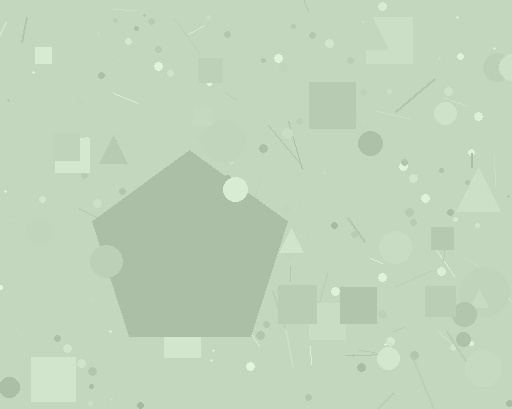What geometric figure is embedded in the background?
A pentagon is embedded in the background.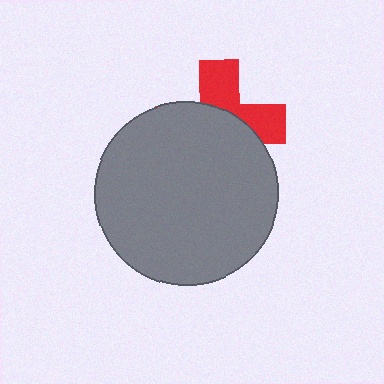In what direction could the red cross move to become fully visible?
The red cross could move up. That would shift it out from behind the gray circle entirely.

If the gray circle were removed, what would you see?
You would see the complete red cross.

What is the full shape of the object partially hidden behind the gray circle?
The partially hidden object is a red cross.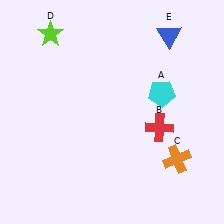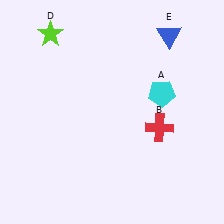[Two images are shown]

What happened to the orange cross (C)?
The orange cross (C) was removed in Image 2. It was in the bottom-right area of Image 1.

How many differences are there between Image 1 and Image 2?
There is 1 difference between the two images.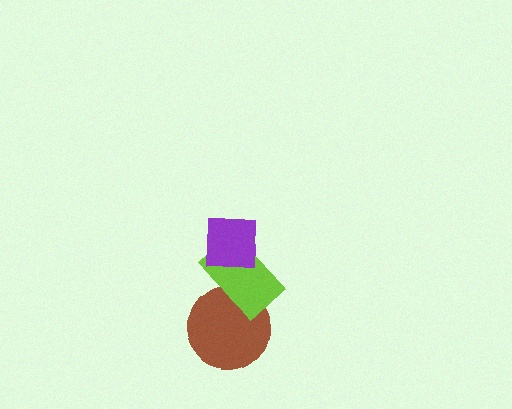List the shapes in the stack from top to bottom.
From top to bottom: the purple square, the lime rectangle, the brown circle.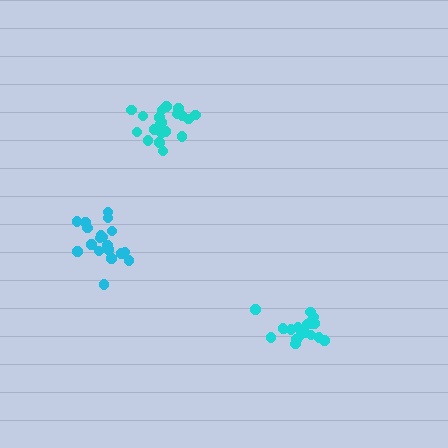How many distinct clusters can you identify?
There are 3 distinct clusters.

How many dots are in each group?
Group 1: 21 dots, Group 2: 21 dots, Group 3: 19 dots (61 total).